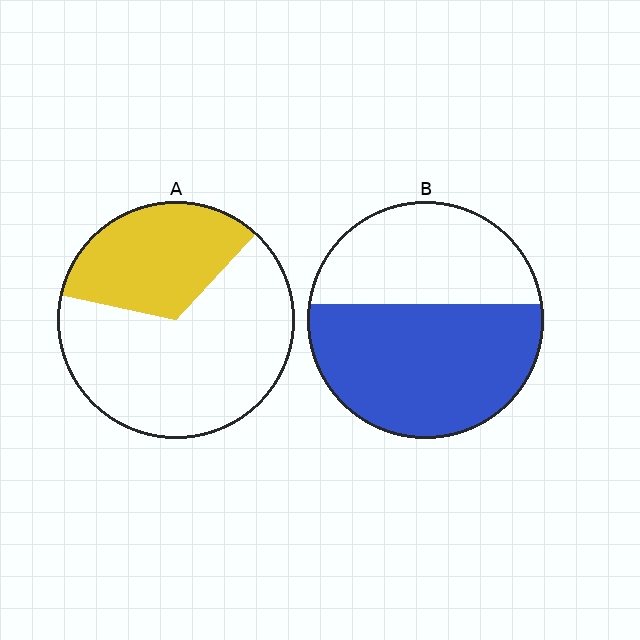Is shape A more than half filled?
No.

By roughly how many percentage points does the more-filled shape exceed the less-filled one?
By roughly 25 percentage points (B over A).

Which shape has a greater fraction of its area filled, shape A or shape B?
Shape B.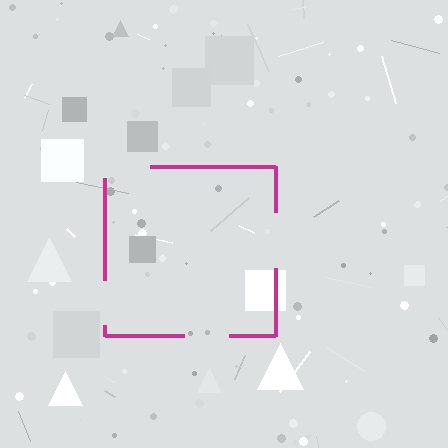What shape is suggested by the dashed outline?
The dashed outline suggests a square.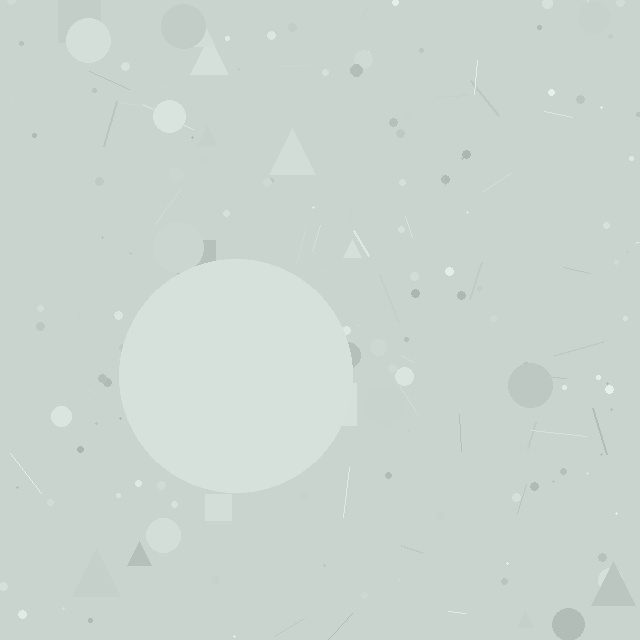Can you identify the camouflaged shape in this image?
The camouflaged shape is a circle.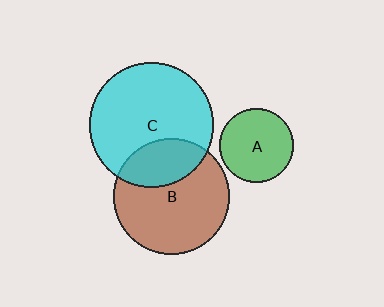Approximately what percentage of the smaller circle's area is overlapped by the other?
Approximately 30%.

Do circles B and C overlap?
Yes.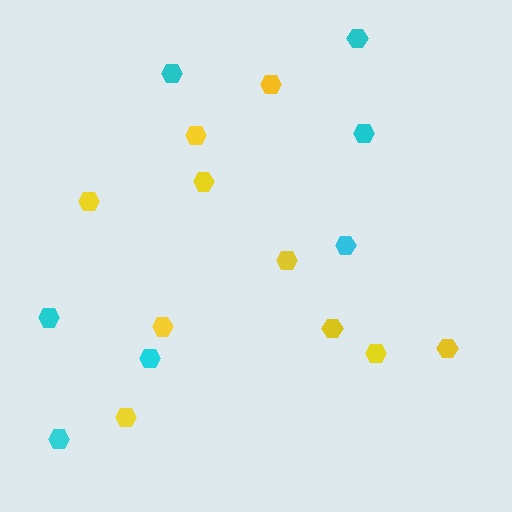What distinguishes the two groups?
There are 2 groups: one group of cyan hexagons (7) and one group of yellow hexagons (10).